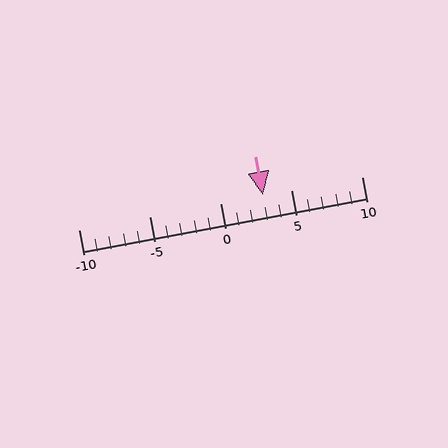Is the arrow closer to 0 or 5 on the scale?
The arrow is closer to 5.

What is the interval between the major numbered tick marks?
The major tick marks are spaced 5 units apart.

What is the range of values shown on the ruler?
The ruler shows values from -10 to 10.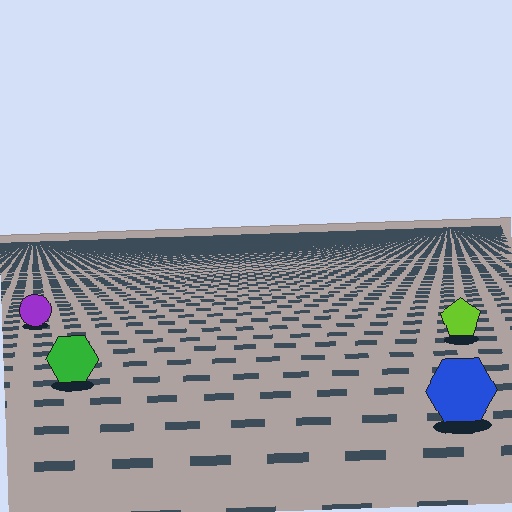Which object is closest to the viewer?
The blue hexagon is closest. The texture marks near it are larger and more spread out.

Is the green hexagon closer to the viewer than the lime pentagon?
Yes. The green hexagon is closer — you can tell from the texture gradient: the ground texture is coarser near it.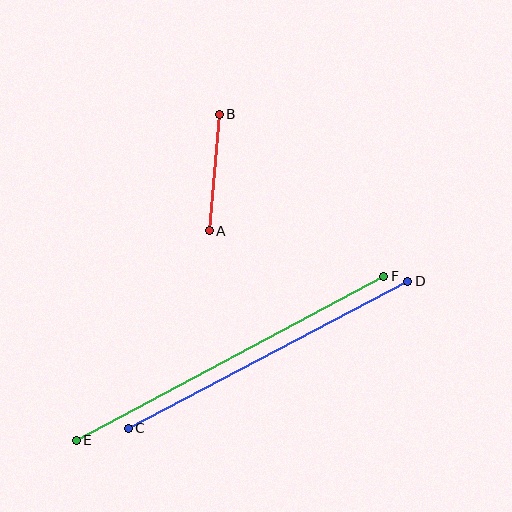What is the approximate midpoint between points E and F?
The midpoint is at approximately (230, 358) pixels.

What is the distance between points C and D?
The distance is approximately 316 pixels.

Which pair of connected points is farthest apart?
Points E and F are farthest apart.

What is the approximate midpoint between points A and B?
The midpoint is at approximately (214, 173) pixels.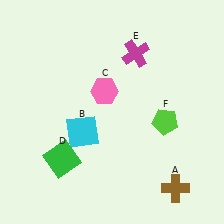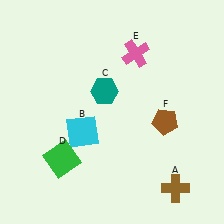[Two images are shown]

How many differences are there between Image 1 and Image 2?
There are 3 differences between the two images.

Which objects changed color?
C changed from pink to teal. E changed from magenta to pink. F changed from lime to brown.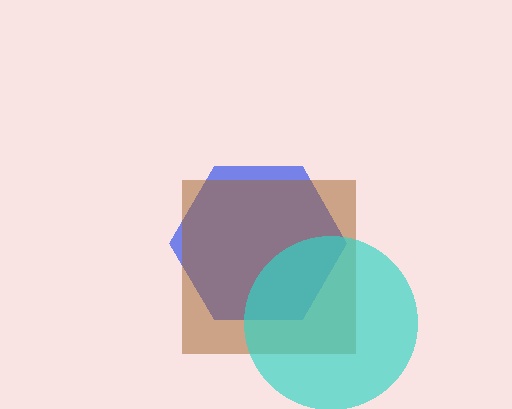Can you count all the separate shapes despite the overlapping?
Yes, there are 3 separate shapes.